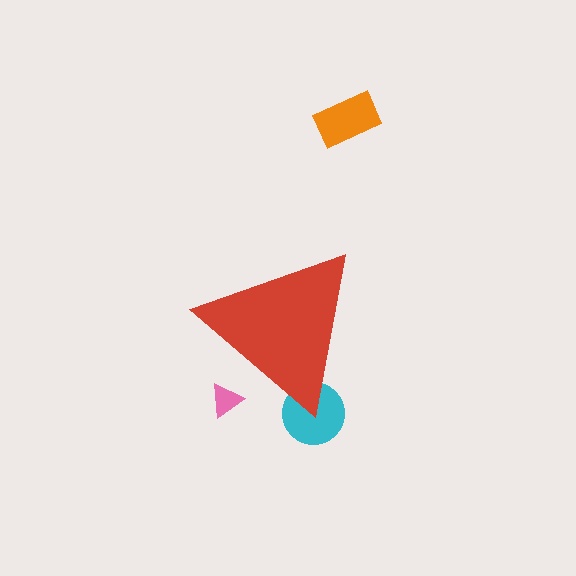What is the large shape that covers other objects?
A red triangle.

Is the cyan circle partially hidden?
Yes, the cyan circle is partially hidden behind the red triangle.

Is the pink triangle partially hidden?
Yes, the pink triangle is partially hidden behind the red triangle.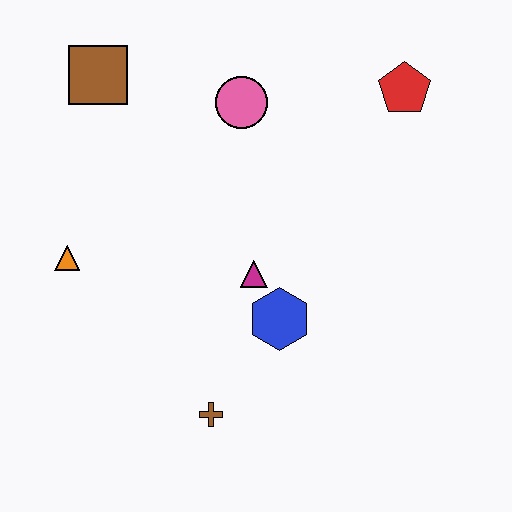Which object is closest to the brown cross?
The blue hexagon is closest to the brown cross.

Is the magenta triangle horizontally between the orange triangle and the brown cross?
No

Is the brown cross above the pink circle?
No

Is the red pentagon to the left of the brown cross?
No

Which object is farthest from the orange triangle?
The red pentagon is farthest from the orange triangle.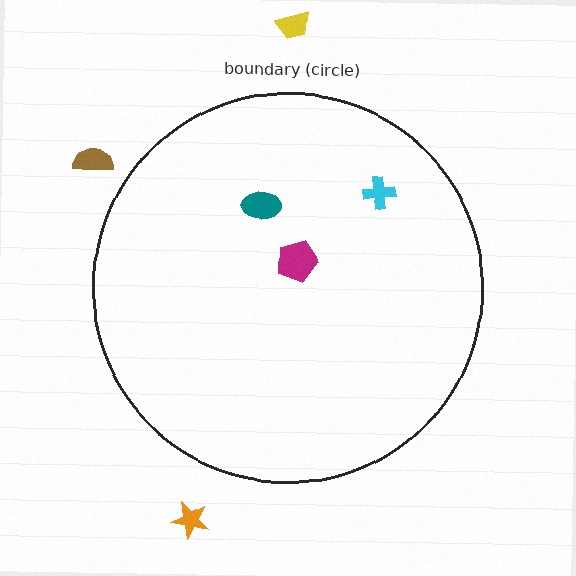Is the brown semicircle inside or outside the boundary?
Outside.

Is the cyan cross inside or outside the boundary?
Inside.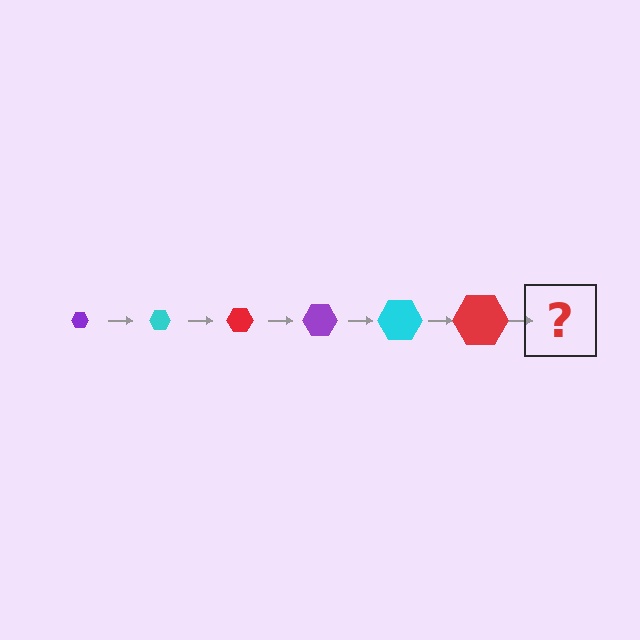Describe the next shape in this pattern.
It should be a purple hexagon, larger than the previous one.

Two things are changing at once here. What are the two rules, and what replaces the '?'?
The two rules are that the hexagon grows larger each step and the color cycles through purple, cyan, and red. The '?' should be a purple hexagon, larger than the previous one.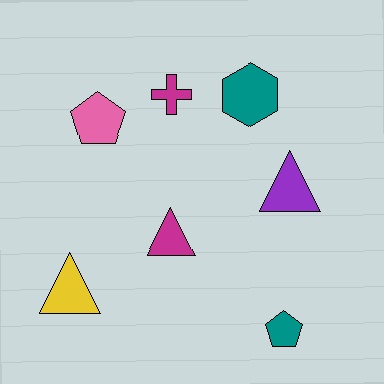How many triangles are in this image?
There are 3 triangles.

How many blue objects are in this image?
There are no blue objects.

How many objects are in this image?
There are 7 objects.